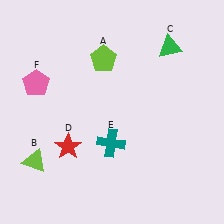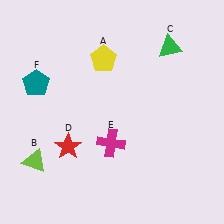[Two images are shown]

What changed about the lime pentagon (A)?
In Image 1, A is lime. In Image 2, it changed to yellow.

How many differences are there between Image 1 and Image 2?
There are 3 differences between the two images.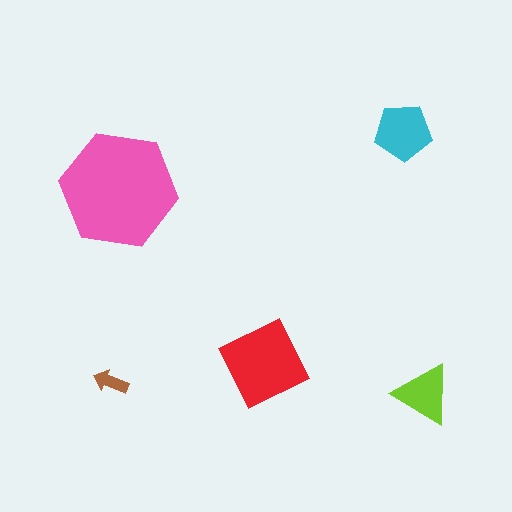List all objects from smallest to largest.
The brown arrow, the lime triangle, the cyan pentagon, the red diamond, the pink hexagon.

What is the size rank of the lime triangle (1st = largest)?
4th.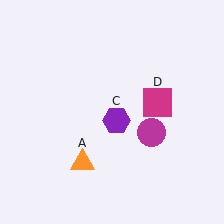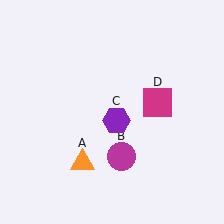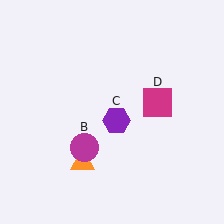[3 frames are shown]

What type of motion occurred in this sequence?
The magenta circle (object B) rotated clockwise around the center of the scene.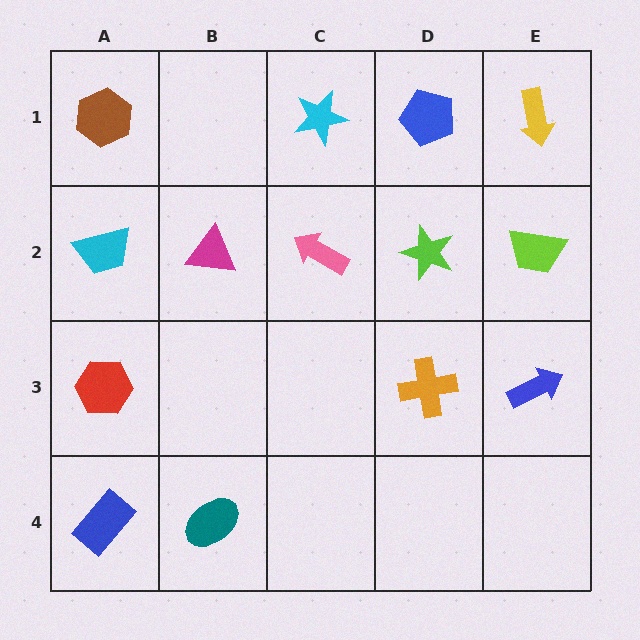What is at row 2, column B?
A magenta triangle.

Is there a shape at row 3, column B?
No, that cell is empty.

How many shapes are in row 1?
4 shapes.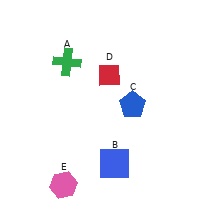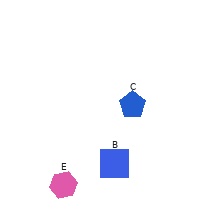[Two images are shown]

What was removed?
The red diamond (D), the green cross (A) were removed in Image 2.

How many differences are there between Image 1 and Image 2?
There are 2 differences between the two images.